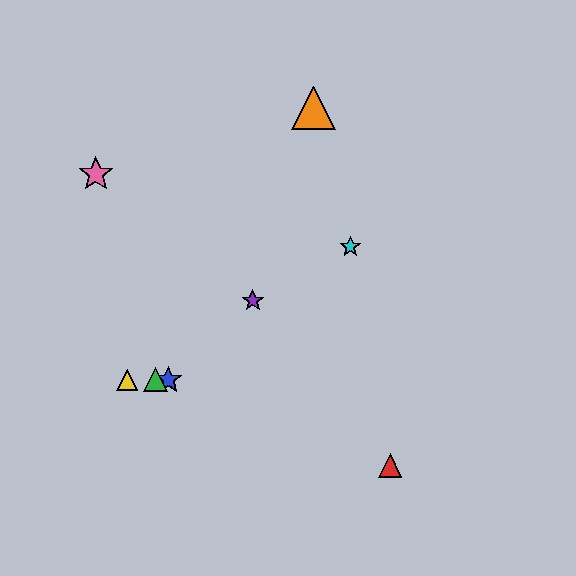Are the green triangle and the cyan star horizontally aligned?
No, the green triangle is at y≈380 and the cyan star is at y≈247.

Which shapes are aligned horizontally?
The blue star, the green triangle, the yellow triangle are aligned horizontally.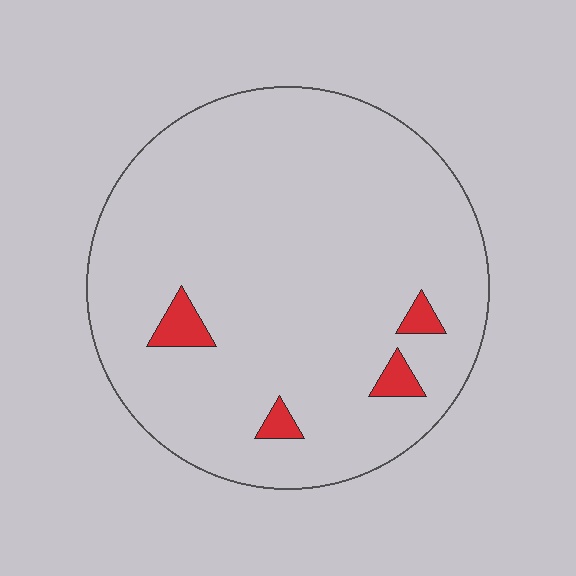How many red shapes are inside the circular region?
4.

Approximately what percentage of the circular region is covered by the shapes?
Approximately 5%.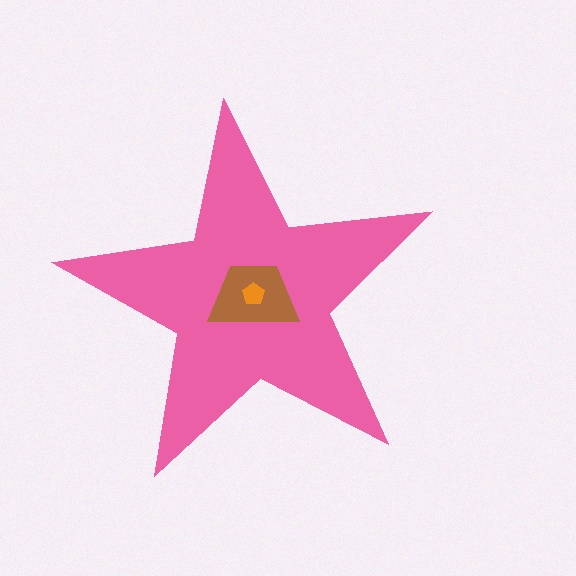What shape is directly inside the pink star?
The brown trapezoid.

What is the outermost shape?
The pink star.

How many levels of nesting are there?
3.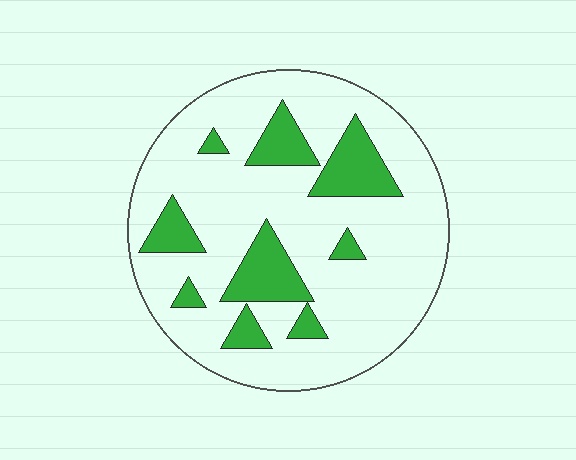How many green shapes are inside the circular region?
9.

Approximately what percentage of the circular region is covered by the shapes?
Approximately 20%.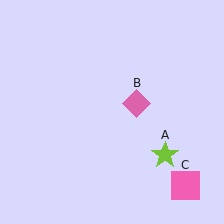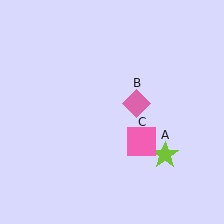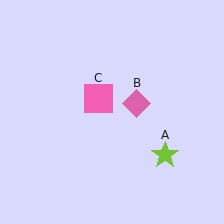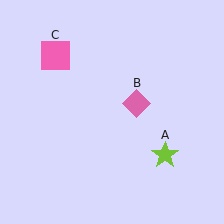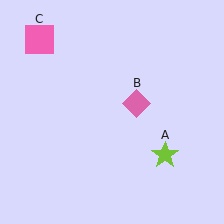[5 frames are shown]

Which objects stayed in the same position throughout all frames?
Lime star (object A) and pink diamond (object B) remained stationary.